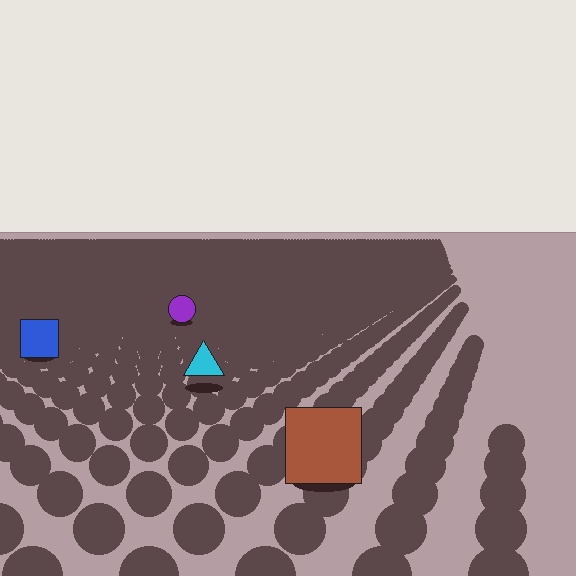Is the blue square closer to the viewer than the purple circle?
Yes. The blue square is closer — you can tell from the texture gradient: the ground texture is coarser near it.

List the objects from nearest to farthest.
From nearest to farthest: the brown square, the cyan triangle, the blue square, the purple circle.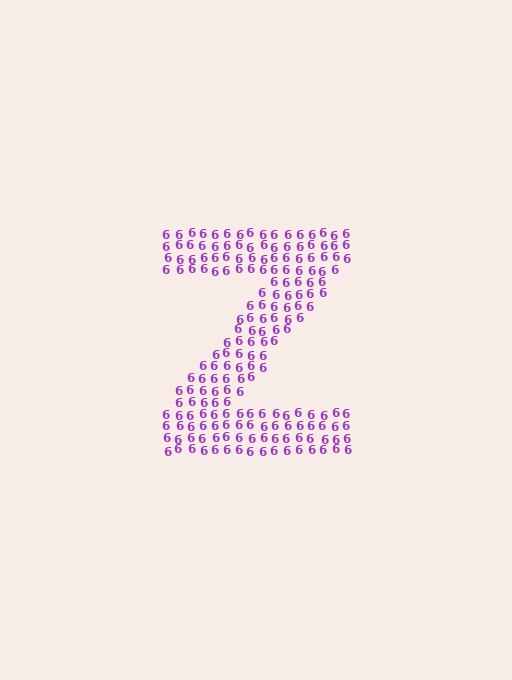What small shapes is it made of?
It is made of small digit 6's.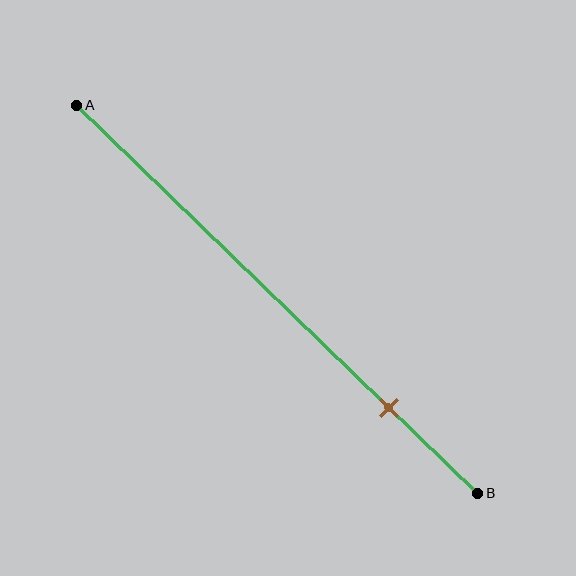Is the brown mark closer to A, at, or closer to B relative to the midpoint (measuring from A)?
The brown mark is closer to point B than the midpoint of segment AB.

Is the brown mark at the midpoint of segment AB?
No, the mark is at about 80% from A, not at the 50% midpoint.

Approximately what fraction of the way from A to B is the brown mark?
The brown mark is approximately 80% of the way from A to B.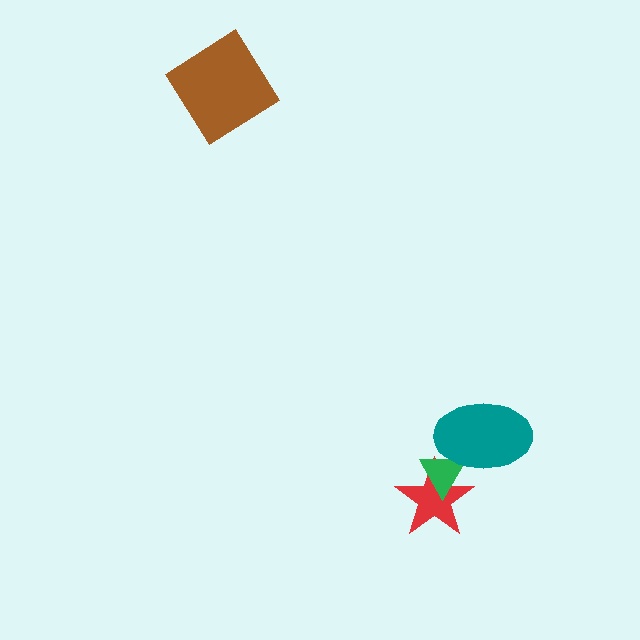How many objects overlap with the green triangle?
2 objects overlap with the green triangle.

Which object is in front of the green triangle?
The teal ellipse is in front of the green triangle.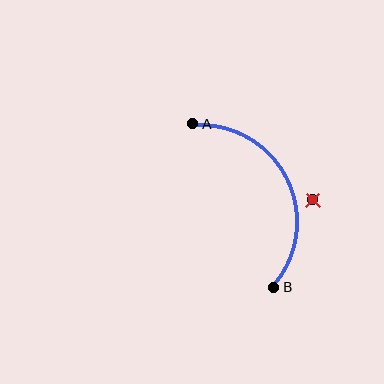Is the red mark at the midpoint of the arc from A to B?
No — the red mark does not lie on the arc at all. It sits slightly outside the curve.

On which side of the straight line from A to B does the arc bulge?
The arc bulges to the right of the straight line connecting A and B.